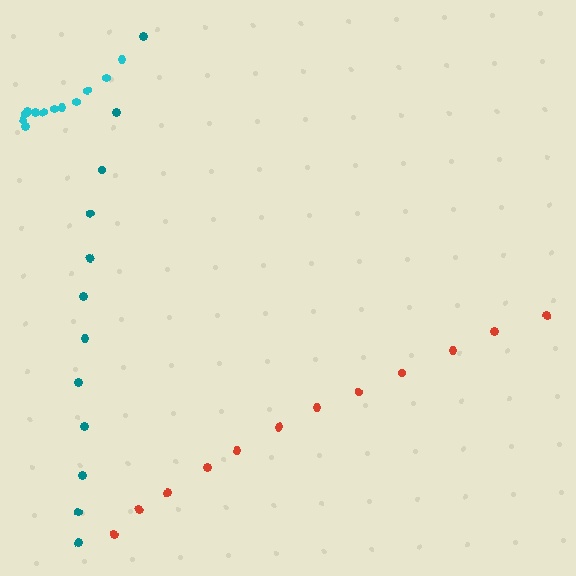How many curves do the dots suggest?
There are 3 distinct paths.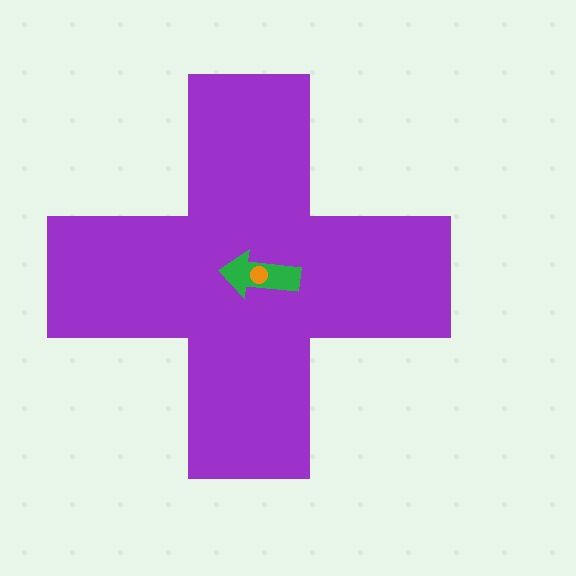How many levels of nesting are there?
3.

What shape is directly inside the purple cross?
The green arrow.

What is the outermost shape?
The purple cross.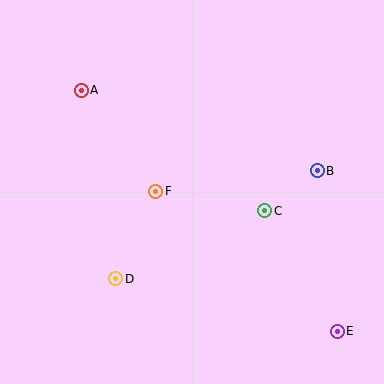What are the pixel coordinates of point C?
Point C is at (265, 211).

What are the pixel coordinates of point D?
Point D is at (116, 279).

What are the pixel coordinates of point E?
Point E is at (337, 331).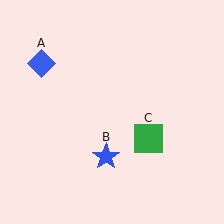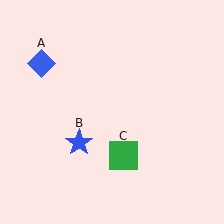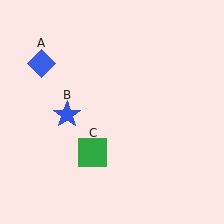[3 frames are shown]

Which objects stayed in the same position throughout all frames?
Blue diamond (object A) remained stationary.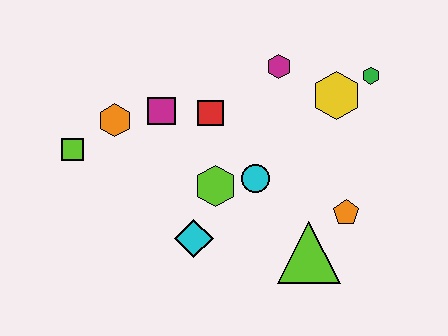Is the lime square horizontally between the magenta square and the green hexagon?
No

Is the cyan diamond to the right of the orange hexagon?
Yes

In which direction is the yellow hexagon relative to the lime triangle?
The yellow hexagon is above the lime triangle.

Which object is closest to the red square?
The magenta square is closest to the red square.